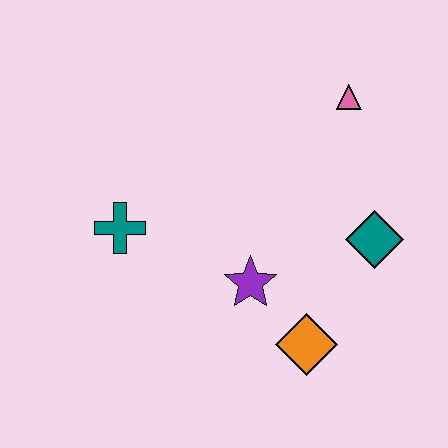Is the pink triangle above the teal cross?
Yes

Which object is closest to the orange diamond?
The purple star is closest to the orange diamond.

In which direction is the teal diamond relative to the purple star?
The teal diamond is to the right of the purple star.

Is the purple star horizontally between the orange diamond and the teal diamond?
No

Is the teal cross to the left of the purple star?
Yes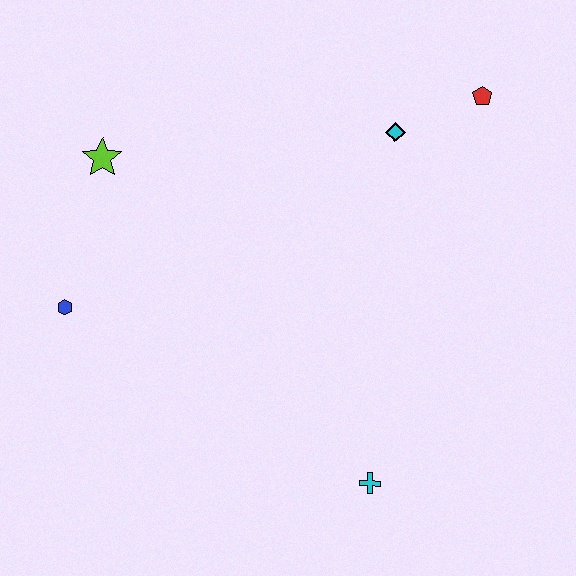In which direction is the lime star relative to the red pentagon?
The lime star is to the left of the red pentagon.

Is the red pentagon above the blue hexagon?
Yes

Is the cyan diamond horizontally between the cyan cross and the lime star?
No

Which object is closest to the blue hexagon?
The lime star is closest to the blue hexagon.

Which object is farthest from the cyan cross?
The lime star is farthest from the cyan cross.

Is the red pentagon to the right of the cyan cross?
Yes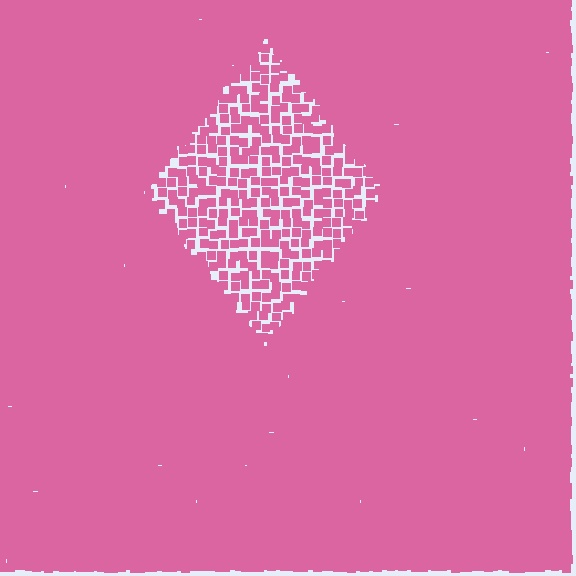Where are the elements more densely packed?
The elements are more densely packed outside the diamond boundary.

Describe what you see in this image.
The image contains small pink elements arranged at two different densities. A diamond-shaped region is visible where the elements are less densely packed than the surrounding area.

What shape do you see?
I see a diamond.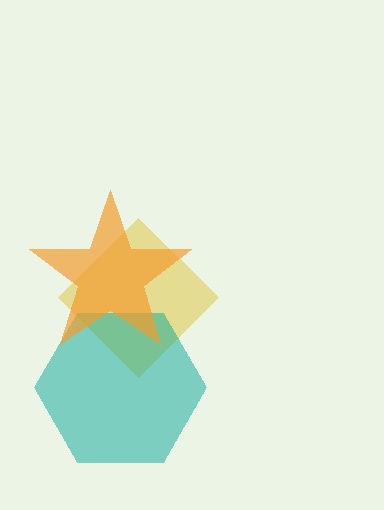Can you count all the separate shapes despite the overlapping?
Yes, there are 3 separate shapes.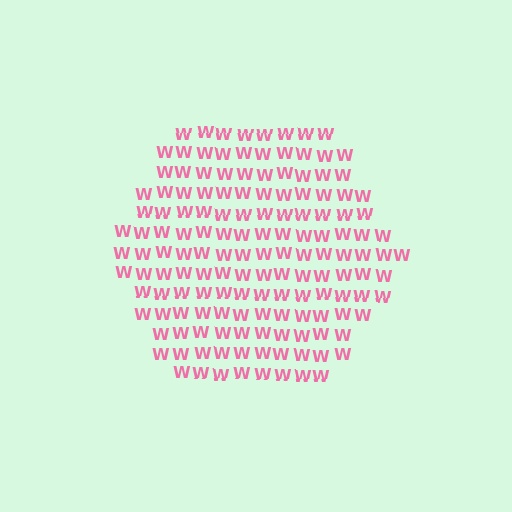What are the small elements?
The small elements are letter W's.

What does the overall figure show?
The overall figure shows a hexagon.